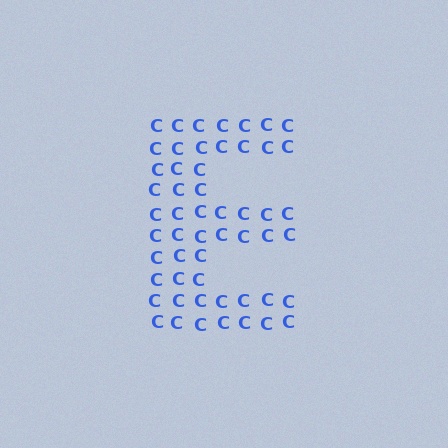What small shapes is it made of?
It is made of small letter C's.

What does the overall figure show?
The overall figure shows the letter E.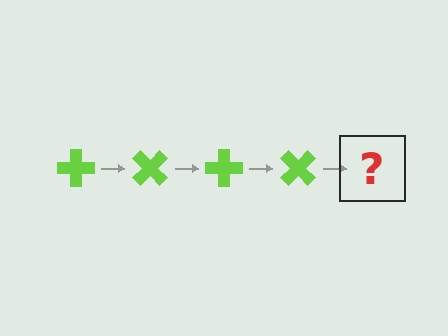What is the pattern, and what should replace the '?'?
The pattern is that the cross rotates 45 degrees each step. The '?' should be a lime cross rotated 180 degrees.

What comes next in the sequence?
The next element should be a lime cross rotated 180 degrees.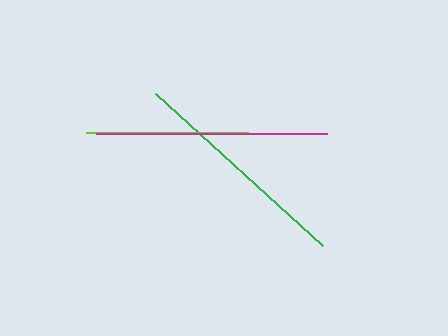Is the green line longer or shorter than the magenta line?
The magenta line is longer than the green line.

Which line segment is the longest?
The magenta line is the longest at approximately 231 pixels.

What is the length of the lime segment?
The lime segment is approximately 162 pixels long.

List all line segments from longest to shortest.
From longest to shortest: magenta, green, lime.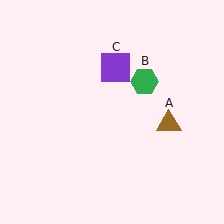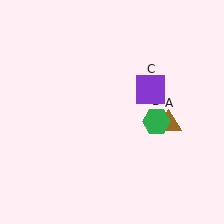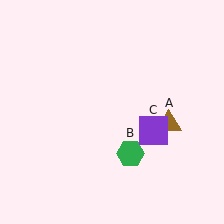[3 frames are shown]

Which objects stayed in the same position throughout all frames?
Brown triangle (object A) remained stationary.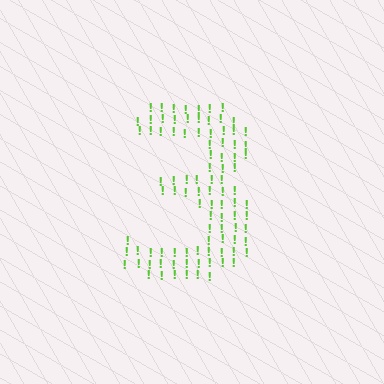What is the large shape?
The large shape is the digit 3.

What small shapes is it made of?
It is made of small exclamation marks.